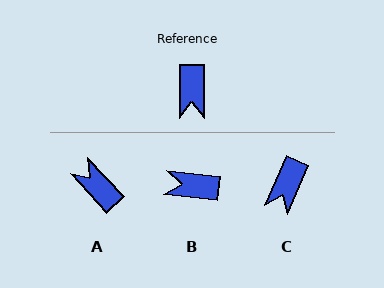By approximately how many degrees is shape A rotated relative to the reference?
Approximately 137 degrees clockwise.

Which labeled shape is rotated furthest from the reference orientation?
A, about 137 degrees away.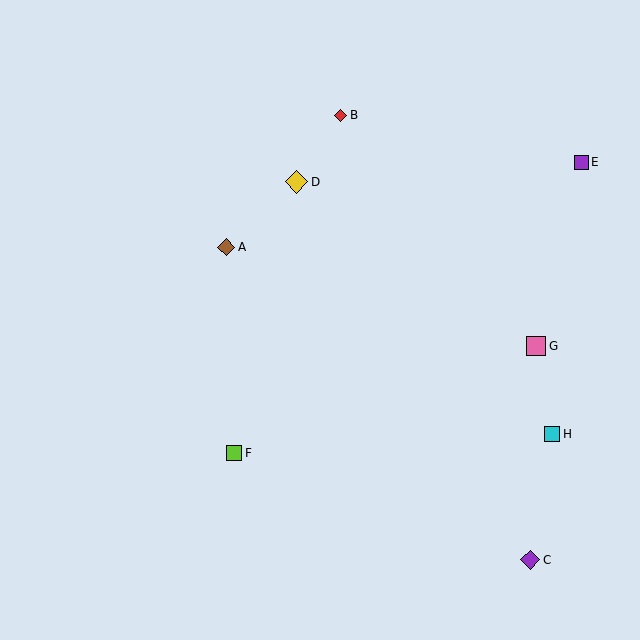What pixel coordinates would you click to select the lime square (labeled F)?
Click at (234, 453) to select the lime square F.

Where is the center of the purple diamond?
The center of the purple diamond is at (530, 560).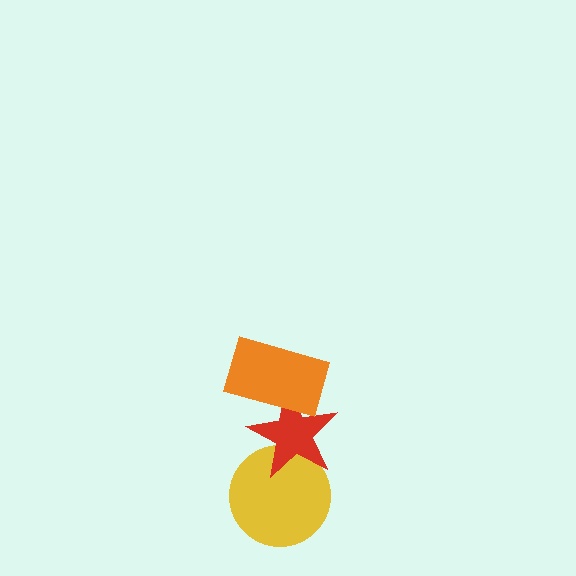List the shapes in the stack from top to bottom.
From top to bottom: the orange rectangle, the red star, the yellow circle.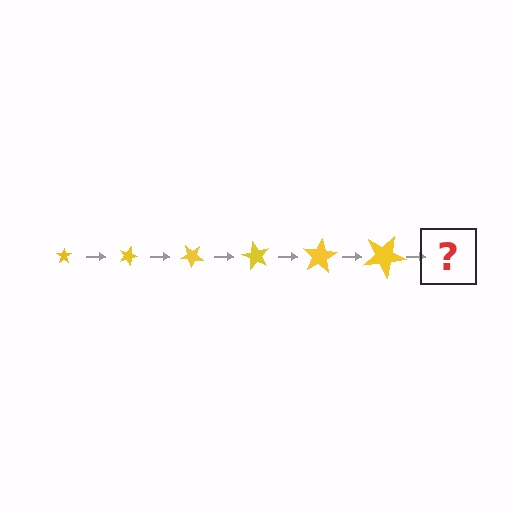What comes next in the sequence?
The next element should be a star, larger than the previous one and rotated 120 degrees from the start.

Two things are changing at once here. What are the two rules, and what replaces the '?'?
The two rules are that the star grows larger each step and it rotates 20 degrees each step. The '?' should be a star, larger than the previous one and rotated 120 degrees from the start.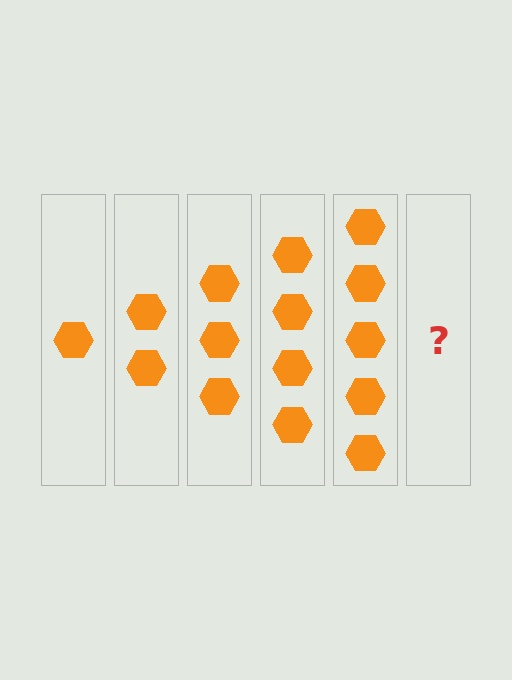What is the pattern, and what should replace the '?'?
The pattern is that each step adds one more hexagon. The '?' should be 6 hexagons.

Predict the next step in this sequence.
The next step is 6 hexagons.